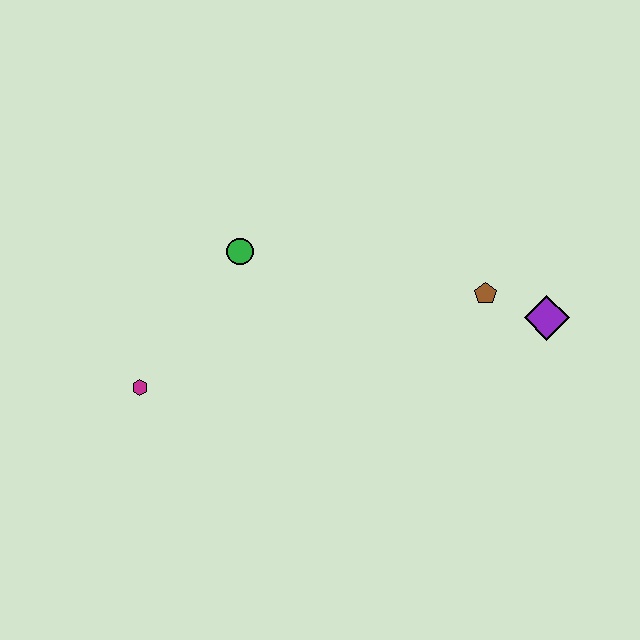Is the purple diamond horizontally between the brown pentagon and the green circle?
No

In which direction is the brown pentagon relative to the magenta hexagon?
The brown pentagon is to the right of the magenta hexagon.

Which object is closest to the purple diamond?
The brown pentagon is closest to the purple diamond.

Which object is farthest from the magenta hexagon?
The purple diamond is farthest from the magenta hexagon.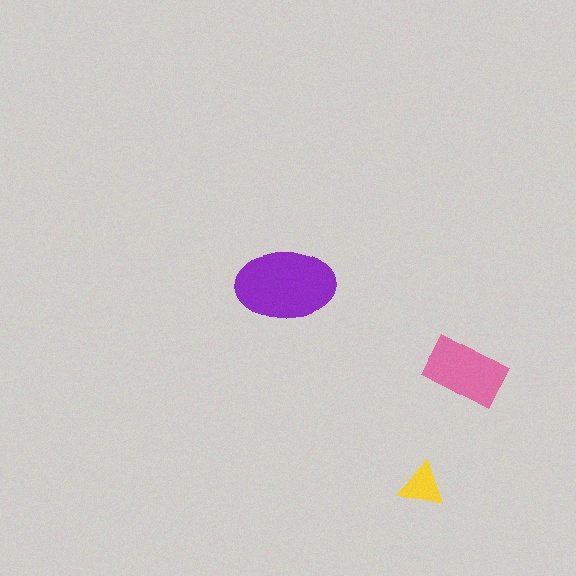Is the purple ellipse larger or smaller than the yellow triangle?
Larger.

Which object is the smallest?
The yellow triangle.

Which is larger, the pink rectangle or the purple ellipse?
The purple ellipse.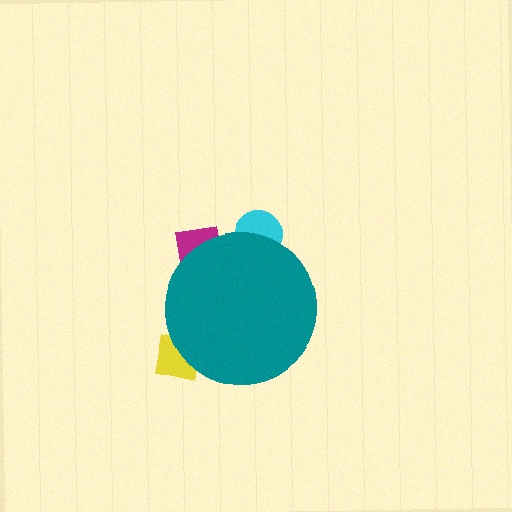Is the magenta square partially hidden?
Yes, the magenta square is partially hidden behind the teal circle.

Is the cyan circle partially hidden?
Yes, the cyan circle is partially hidden behind the teal circle.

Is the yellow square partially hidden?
Yes, the yellow square is partially hidden behind the teal circle.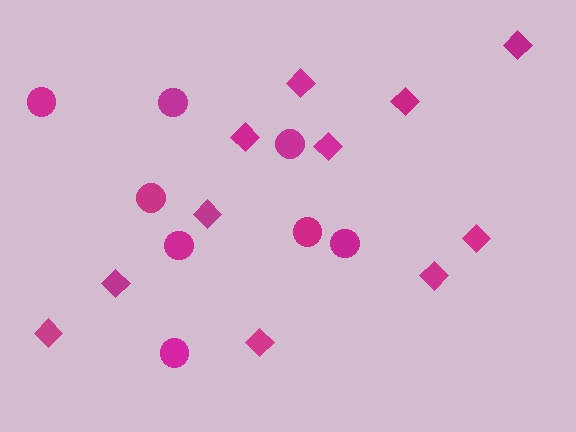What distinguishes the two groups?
There are 2 groups: one group of circles (8) and one group of diamonds (11).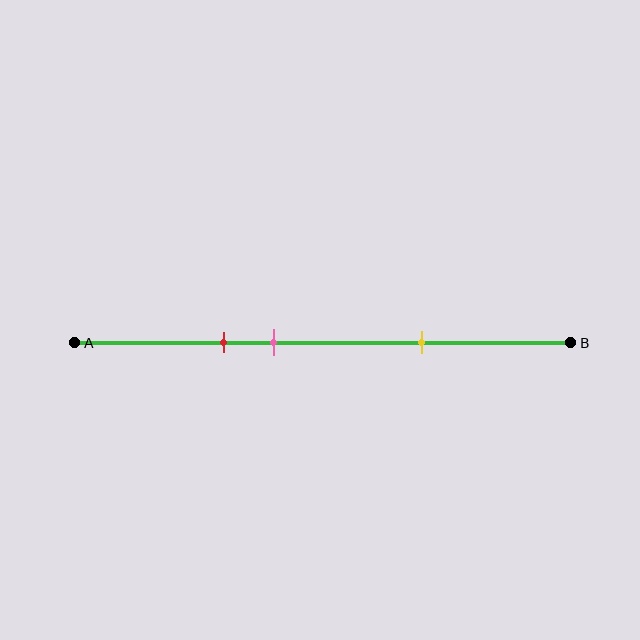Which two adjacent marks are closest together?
The red and pink marks are the closest adjacent pair.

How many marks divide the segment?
There are 3 marks dividing the segment.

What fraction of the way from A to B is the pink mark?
The pink mark is approximately 40% (0.4) of the way from A to B.